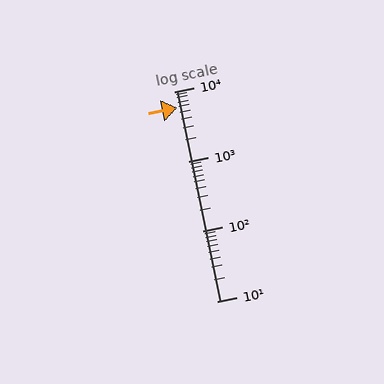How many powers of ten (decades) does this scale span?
The scale spans 3 decades, from 10 to 10000.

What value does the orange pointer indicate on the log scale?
The pointer indicates approximately 5800.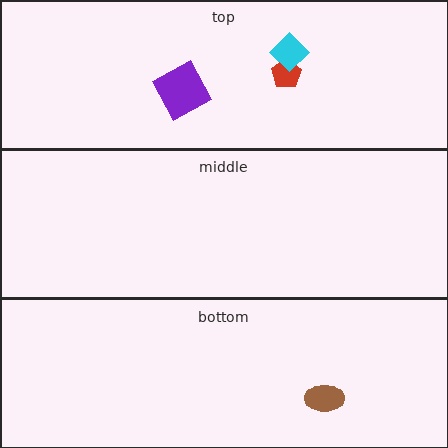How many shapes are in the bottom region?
1.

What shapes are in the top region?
The red pentagon, the purple square, the cyan diamond.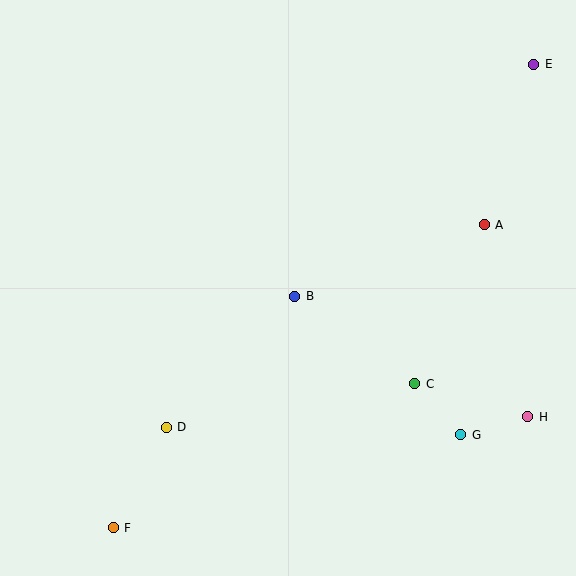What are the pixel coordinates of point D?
Point D is at (166, 427).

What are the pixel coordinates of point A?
Point A is at (484, 225).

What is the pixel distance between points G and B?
The distance between G and B is 216 pixels.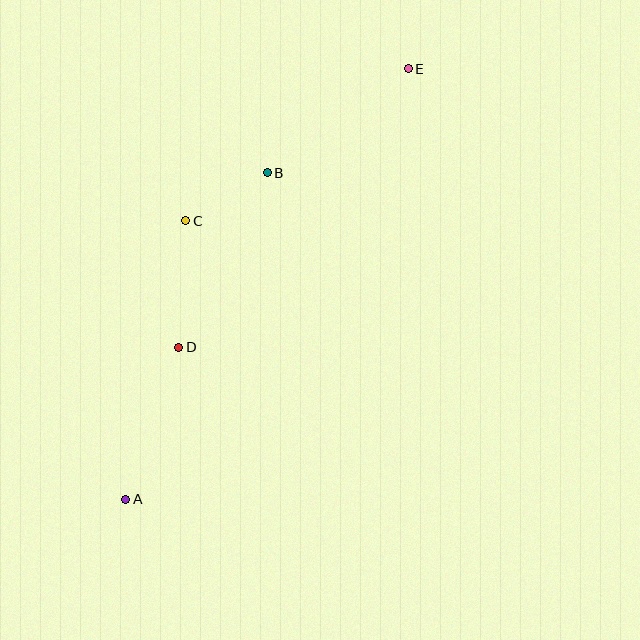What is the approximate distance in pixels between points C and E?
The distance between C and E is approximately 270 pixels.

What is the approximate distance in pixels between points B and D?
The distance between B and D is approximately 196 pixels.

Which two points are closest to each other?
Points B and C are closest to each other.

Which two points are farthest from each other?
Points A and E are farthest from each other.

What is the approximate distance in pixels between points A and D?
The distance between A and D is approximately 161 pixels.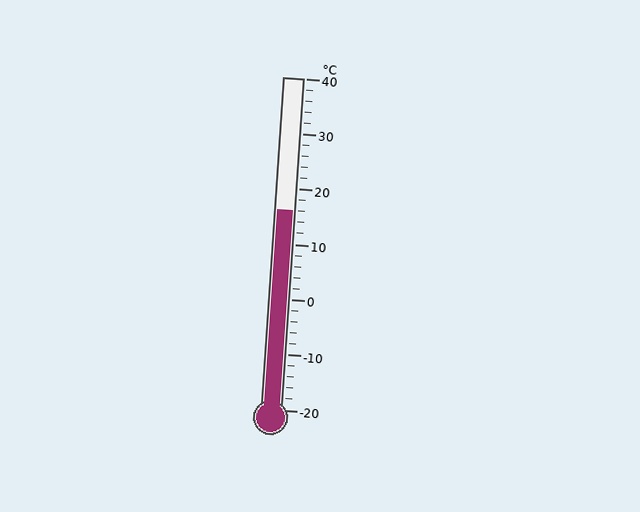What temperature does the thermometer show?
The thermometer shows approximately 16°C.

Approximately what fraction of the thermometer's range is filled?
The thermometer is filled to approximately 60% of its range.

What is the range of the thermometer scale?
The thermometer scale ranges from -20°C to 40°C.